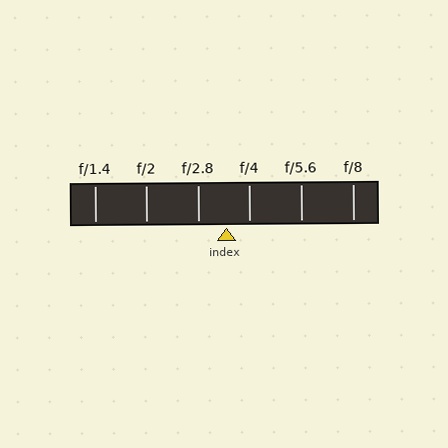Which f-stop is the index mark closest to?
The index mark is closest to f/4.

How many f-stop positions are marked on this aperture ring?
There are 6 f-stop positions marked.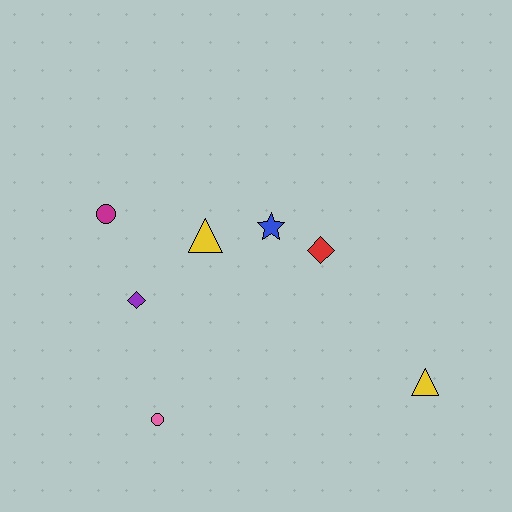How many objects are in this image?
There are 7 objects.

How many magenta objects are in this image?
There is 1 magenta object.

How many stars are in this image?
There is 1 star.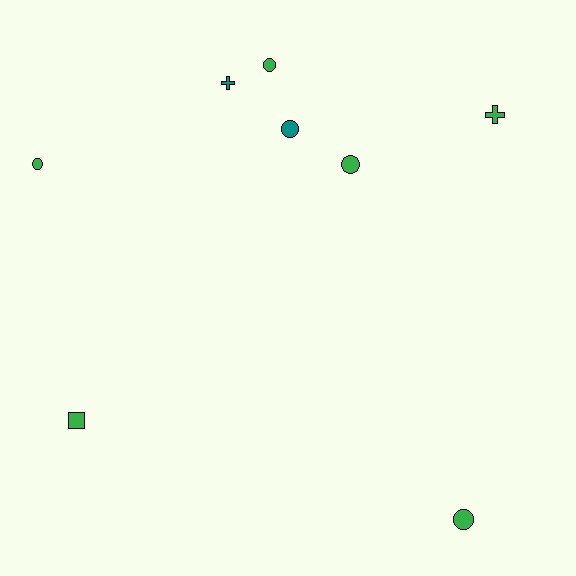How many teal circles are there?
There is 1 teal circle.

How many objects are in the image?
There are 8 objects.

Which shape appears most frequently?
Circle, with 5 objects.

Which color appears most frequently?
Green, with 6 objects.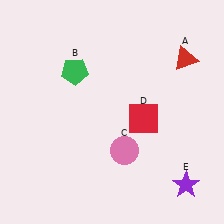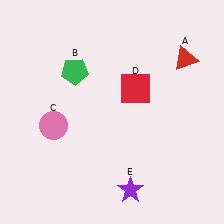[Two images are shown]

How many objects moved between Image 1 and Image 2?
3 objects moved between the two images.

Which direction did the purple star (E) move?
The purple star (E) moved left.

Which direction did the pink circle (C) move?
The pink circle (C) moved left.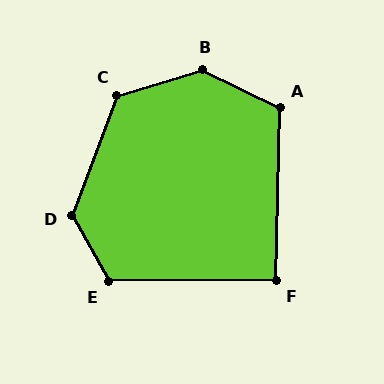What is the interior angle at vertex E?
Approximately 119 degrees (obtuse).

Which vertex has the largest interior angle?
B, at approximately 138 degrees.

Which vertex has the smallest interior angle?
F, at approximately 92 degrees.